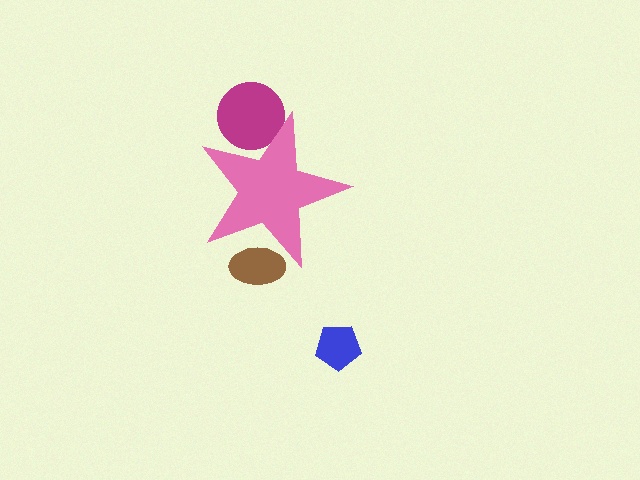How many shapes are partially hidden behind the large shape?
2 shapes are partially hidden.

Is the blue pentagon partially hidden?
No, the blue pentagon is fully visible.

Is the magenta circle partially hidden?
Yes, the magenta circle is partially hidden behind the pink star.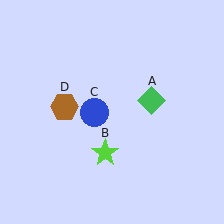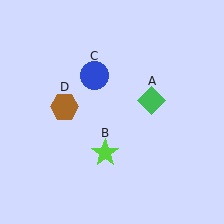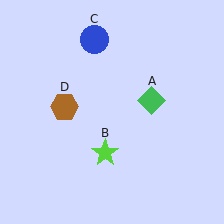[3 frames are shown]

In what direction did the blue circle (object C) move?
The blue circle (object C) moved up.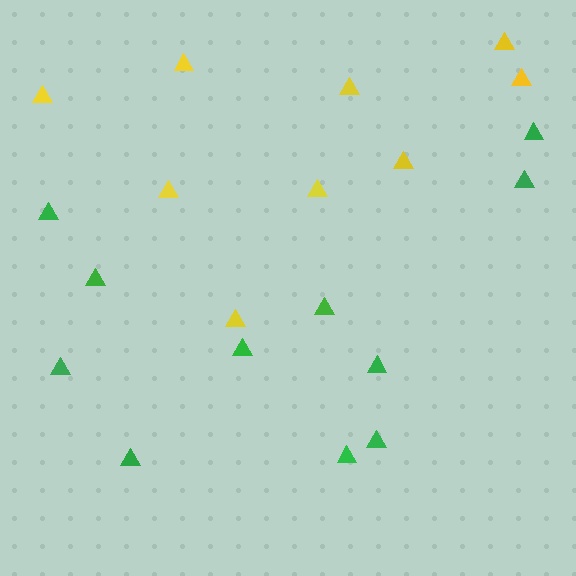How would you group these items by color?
There are 2 groups: one group of yellow triangles (9) and one group of green triangles (11).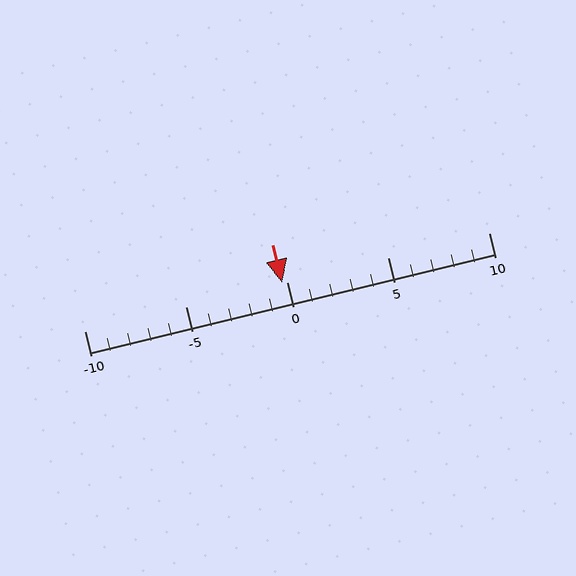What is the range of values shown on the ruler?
The ruler shows values from -10 to 10.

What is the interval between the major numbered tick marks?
The major tick marks are spaced 5 units apart.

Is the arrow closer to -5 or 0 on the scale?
The arrow is closer to 0.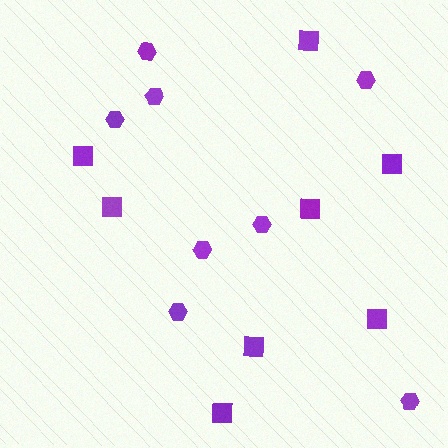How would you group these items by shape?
There are 2 groups: one group of hexagons (8) and one group of squares (8).